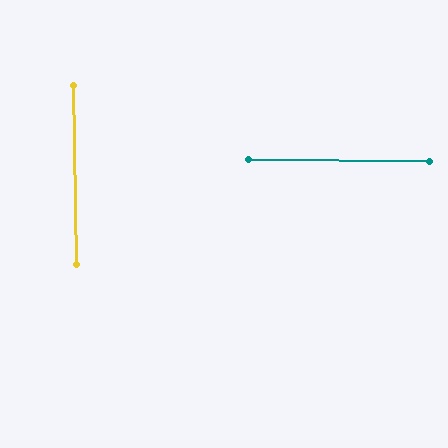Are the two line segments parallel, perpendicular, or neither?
Perpendicular — they meet at approximately 88°.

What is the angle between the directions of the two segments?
Approximately 88 degrees.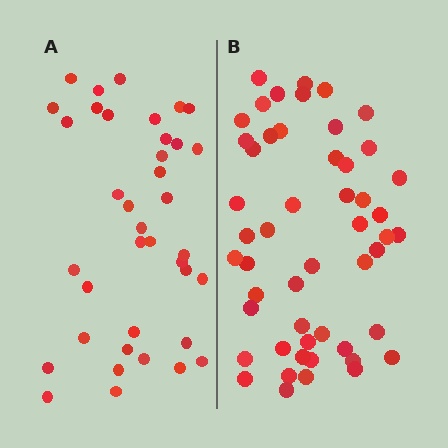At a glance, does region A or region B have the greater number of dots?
Region B (the right region) has more dots.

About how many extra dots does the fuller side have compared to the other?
Region B has approximately 15 more dots than region A.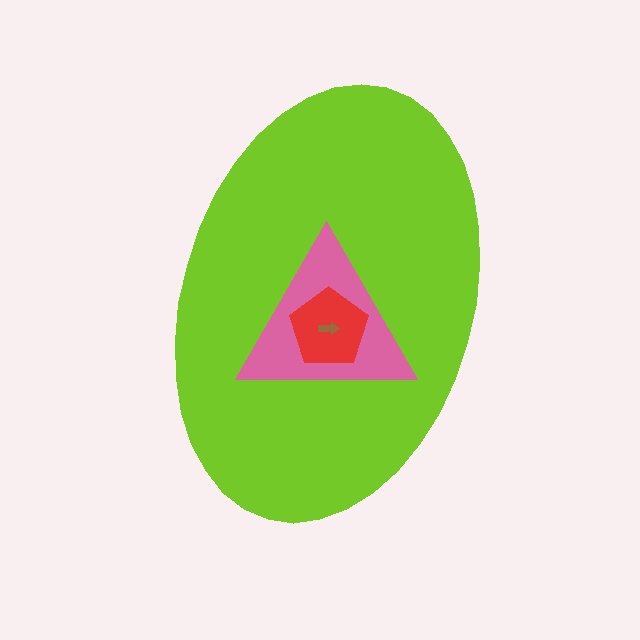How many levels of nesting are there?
4.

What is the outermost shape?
The lime ellipse.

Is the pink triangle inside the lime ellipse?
Yes.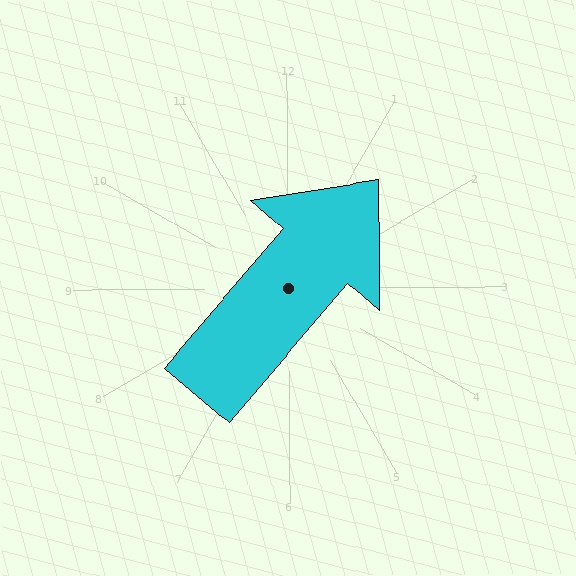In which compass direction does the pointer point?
Northeast.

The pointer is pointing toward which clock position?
Roughly 1 o'clock.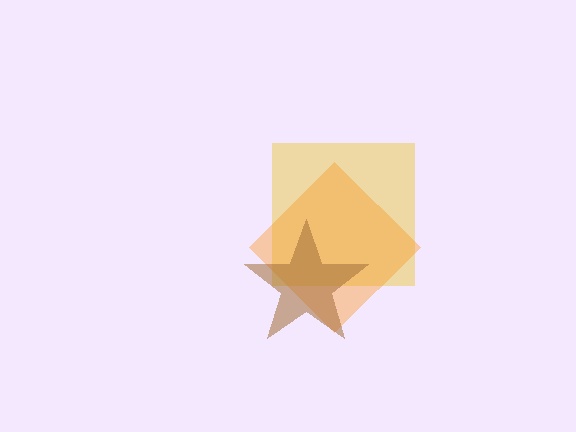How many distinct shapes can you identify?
There are 3 distinct shapes: a yellow square, an orange diamond, a brown star.